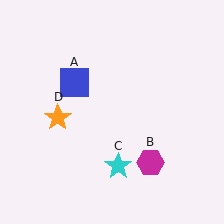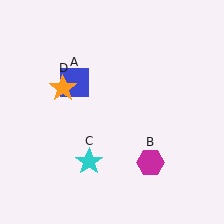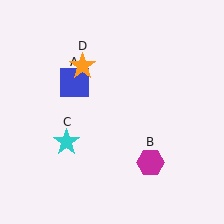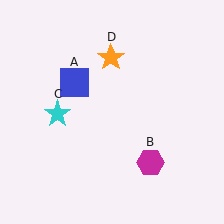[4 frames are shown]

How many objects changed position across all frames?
2 objects changed position: cyan star (object C), orange star (object D).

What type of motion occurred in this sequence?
The cyan star (object C), orange star (object D) rotated clockwise around the center of the scene.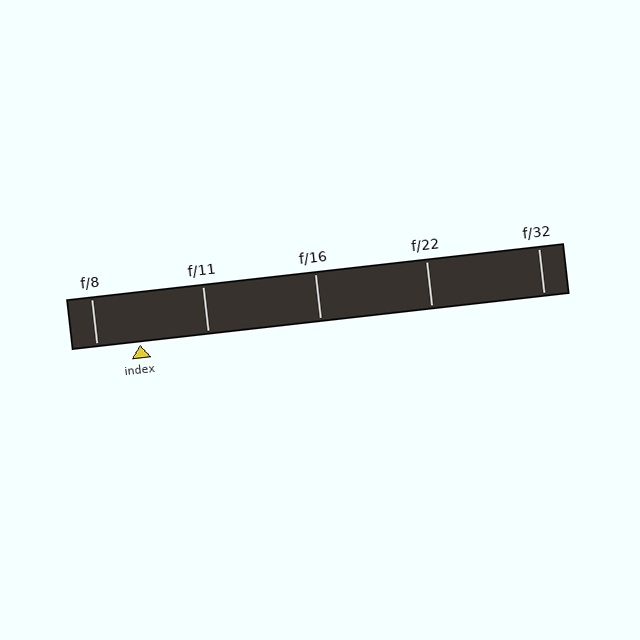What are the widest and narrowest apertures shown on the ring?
The widest aperture shown is f/8 and the narrowest is f/32.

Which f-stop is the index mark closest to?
The index mark is closest to f/8.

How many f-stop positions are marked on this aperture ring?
There are 5 f-stop positions marked.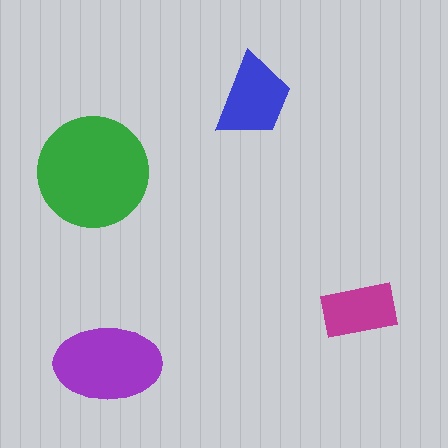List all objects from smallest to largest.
The magenta rectangle, the blue trapezoid, the purple ellipse, the green circle.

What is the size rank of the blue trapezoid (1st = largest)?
3rd.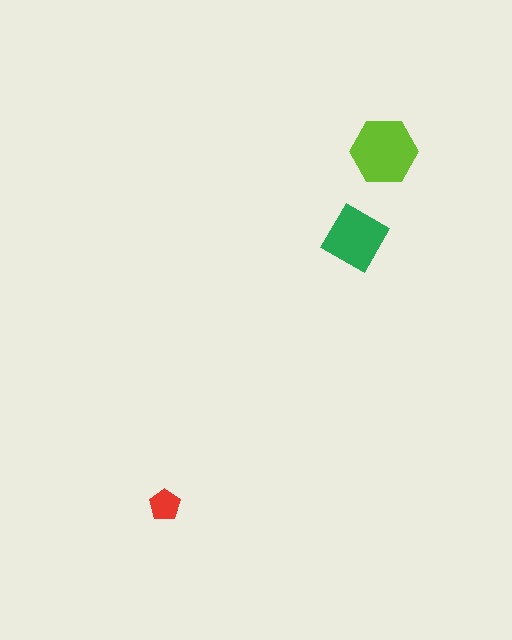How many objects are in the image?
There are 3 objects in the image.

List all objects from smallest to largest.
The red pentagon, the green diamond, the lime hexagon.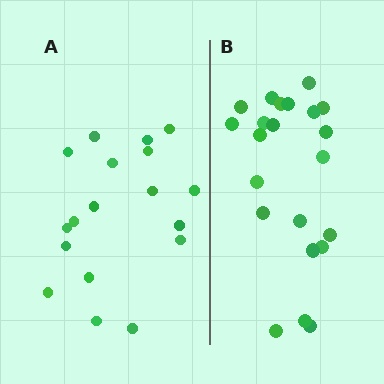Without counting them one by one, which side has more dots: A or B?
Region B (the right region) has more dots.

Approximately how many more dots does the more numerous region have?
Region B has about 4 more dots than region A.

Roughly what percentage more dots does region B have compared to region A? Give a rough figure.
About 20% more.